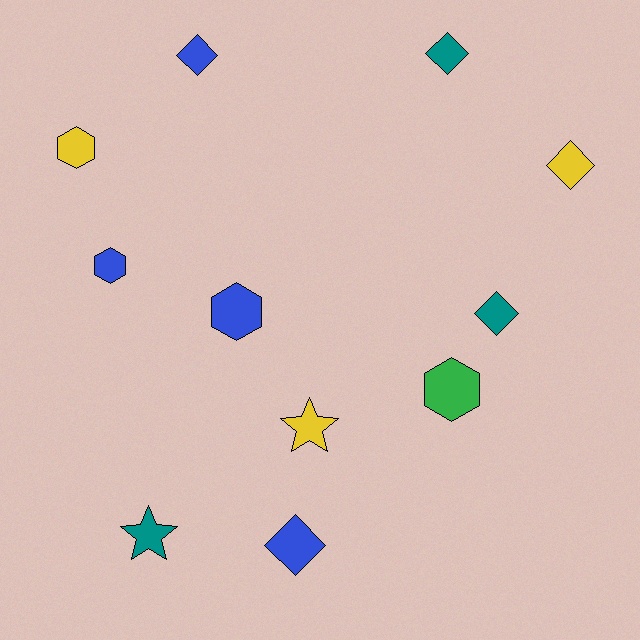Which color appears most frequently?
Blue, with 4 objects.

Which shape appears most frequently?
Diamond, with 5 objects.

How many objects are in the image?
There are 11 objects.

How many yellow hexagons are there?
There is 1 yellow hexagon.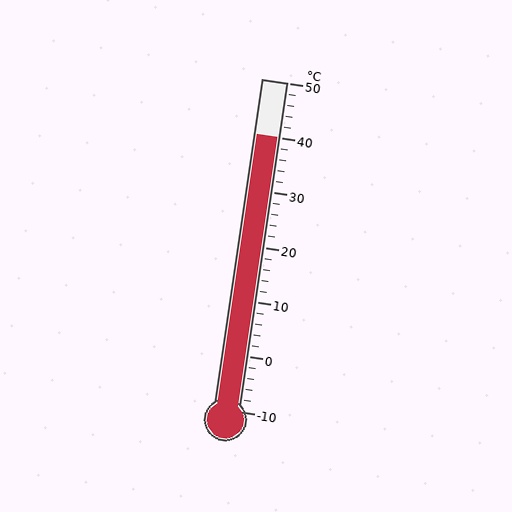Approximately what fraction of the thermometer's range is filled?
The thermometer is filled to approximately 85% of its range.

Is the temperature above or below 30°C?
The temperature is above 30°C.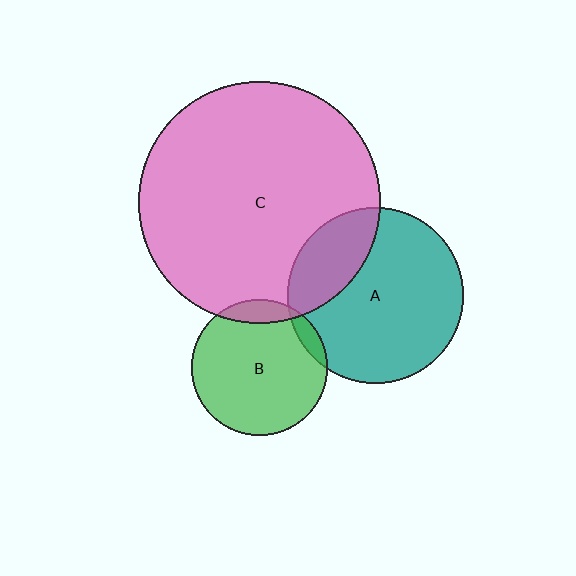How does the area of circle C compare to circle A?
Approximately 1.9 times.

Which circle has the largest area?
Circle C (pink).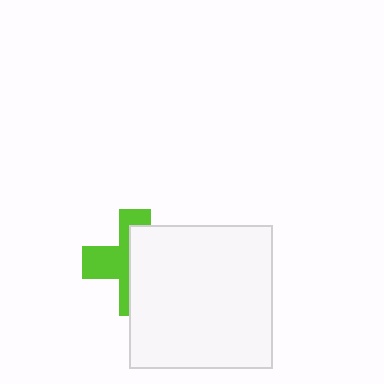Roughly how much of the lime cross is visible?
About half of it is visible (roughly 46%).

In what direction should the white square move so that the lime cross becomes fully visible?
The white square should move right. That is the shortest direction to clear the overlap and leave the lime cross fully visible.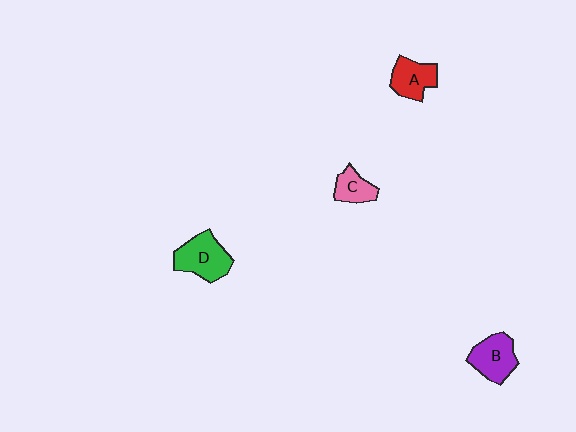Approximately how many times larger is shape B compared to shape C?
Approximately 1.5 times.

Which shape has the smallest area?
Shape C (pink).